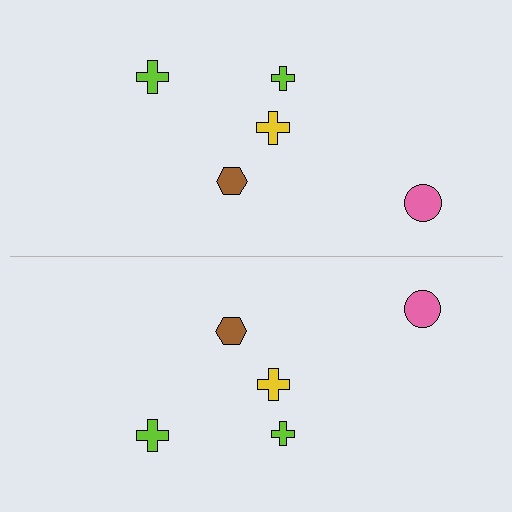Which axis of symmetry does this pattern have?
The pattern has a horizontal axis of symmetry running through the center of the image.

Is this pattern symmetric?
Yes, this pattern has bilateral (reflection) symmetry.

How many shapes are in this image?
There are 10 shapes in this image.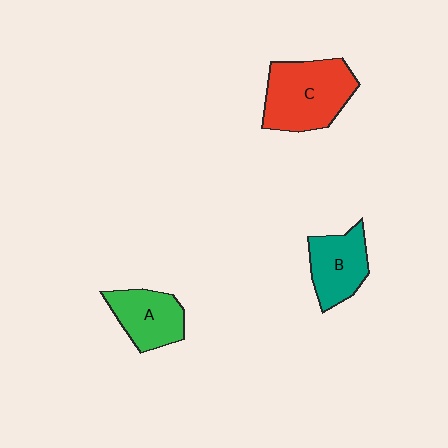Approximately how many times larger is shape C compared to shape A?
Approximately 1.5 times.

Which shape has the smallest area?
Shape A (green).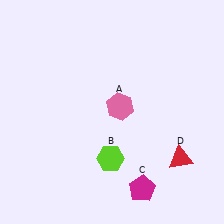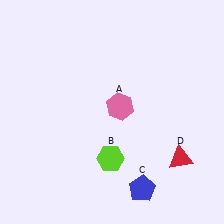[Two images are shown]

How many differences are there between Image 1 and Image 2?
There is 1 difference between the two images.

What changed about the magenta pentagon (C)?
In Image 1, C is magenta. In Image 2, it changed to blue.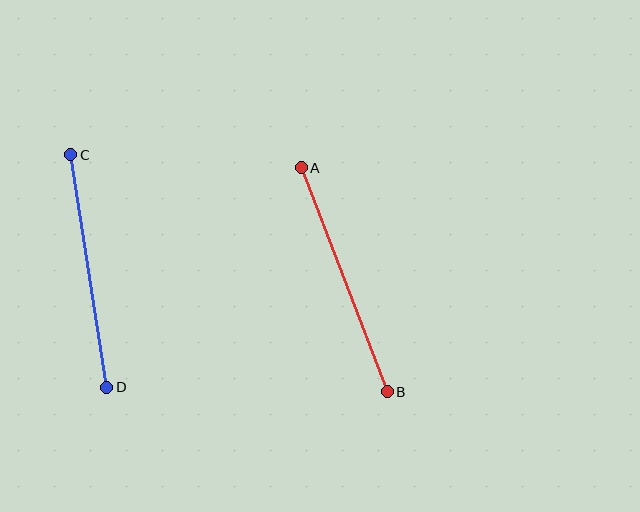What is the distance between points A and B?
The distance is approximately 240 pixels.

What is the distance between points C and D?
The distance is approximately 235 pixels.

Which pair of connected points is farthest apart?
Points A and B are farthest apart.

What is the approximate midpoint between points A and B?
The midpoint is at approximately (344, 280) pixels.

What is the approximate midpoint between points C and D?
The midpoint is at approximately (89, 271) pixels.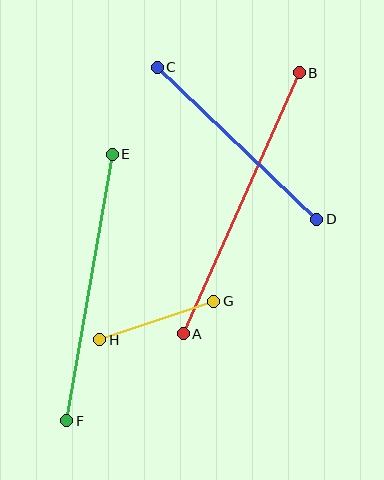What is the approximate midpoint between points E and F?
The midpoint is at approximately (90, 288) pixels.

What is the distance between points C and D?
The distance is approximately 220 pixels.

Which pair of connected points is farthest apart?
Points A and B are farthest apart.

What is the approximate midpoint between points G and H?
The midpoint is at approximately (157, 321) pixels.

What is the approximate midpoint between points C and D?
The midpoint is at approximately (237, 143) pixels.